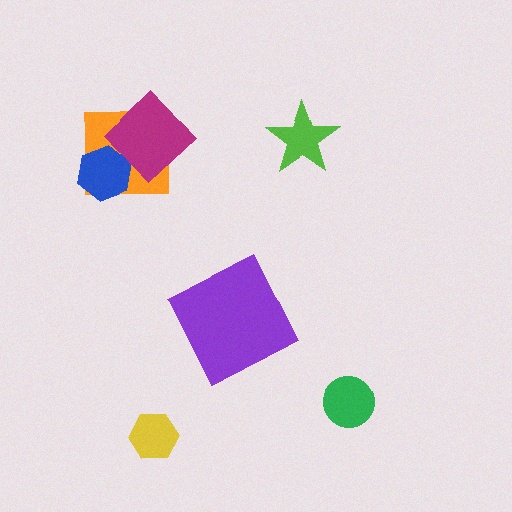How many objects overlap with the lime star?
0 objects overlap with the lime star.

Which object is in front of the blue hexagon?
The magenta diamond is in front of the blue hexagon.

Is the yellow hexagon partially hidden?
No, no other shape covers it.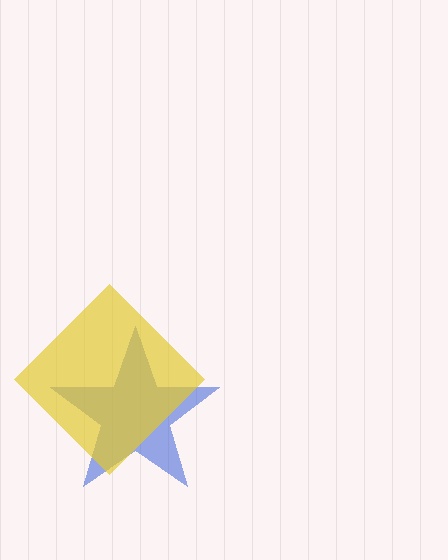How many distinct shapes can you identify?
There are 2 distinct shapes: a blue star, a yellow diamond.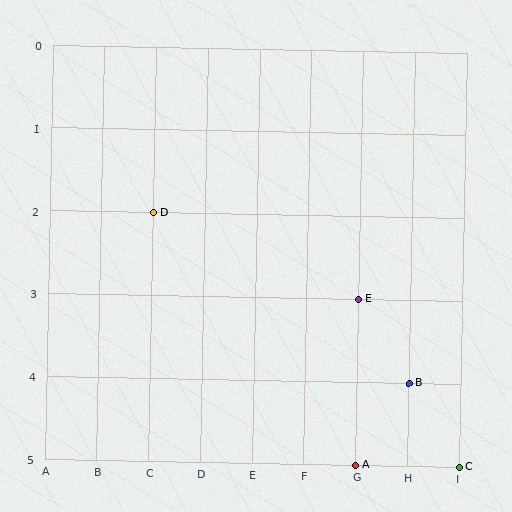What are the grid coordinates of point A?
Point A is at grid coordinates (G, 5).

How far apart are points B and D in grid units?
Points B and D are 5 columns and 2 rows apart (about 5.4 grid units diagonally).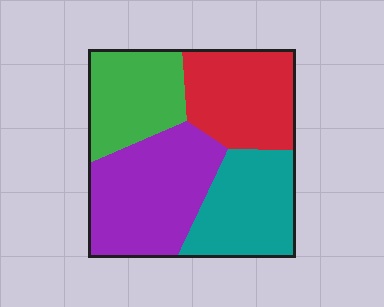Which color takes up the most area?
Purple, at roughly 30%.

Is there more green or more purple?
Purple.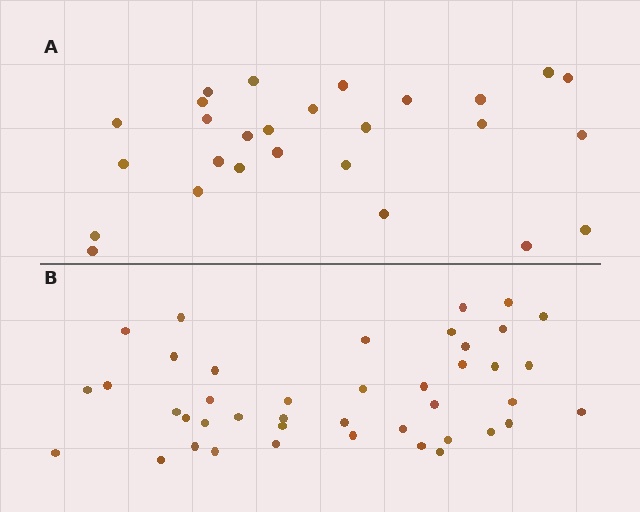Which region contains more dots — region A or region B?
Region B (the bottom region) has more dots.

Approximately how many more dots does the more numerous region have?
Region B has approximately 15 more dots than region A.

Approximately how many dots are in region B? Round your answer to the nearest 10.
About 40 dots. (The exact count is 42, which rounds to 40.)